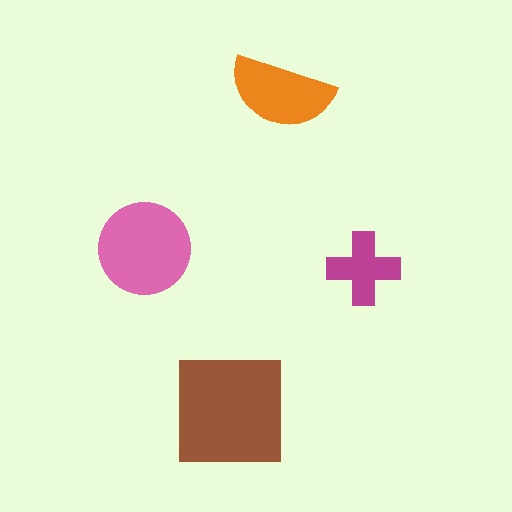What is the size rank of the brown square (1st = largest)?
1st.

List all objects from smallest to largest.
The magenta cross, the orange semicircle, the pink circle, the brown square.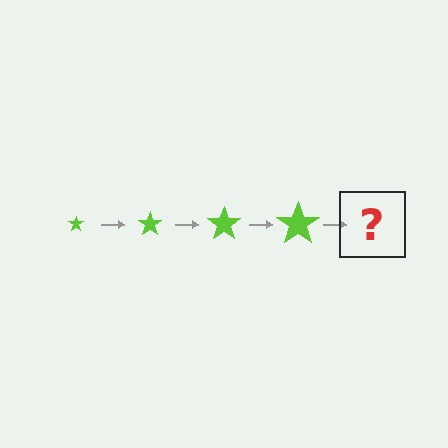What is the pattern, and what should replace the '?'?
The pattern is that the star gets progressively larger each step. The '?' should be a lime star, larger than the previous one.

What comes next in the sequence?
The next element should be a lime star, larger than the previous one.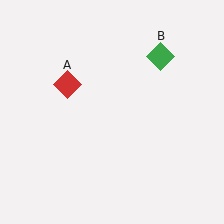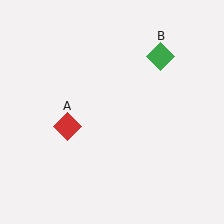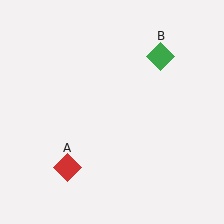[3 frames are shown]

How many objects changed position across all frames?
1 object changed position: red diamond (object A).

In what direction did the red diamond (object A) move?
The red diamond (object A) moved down.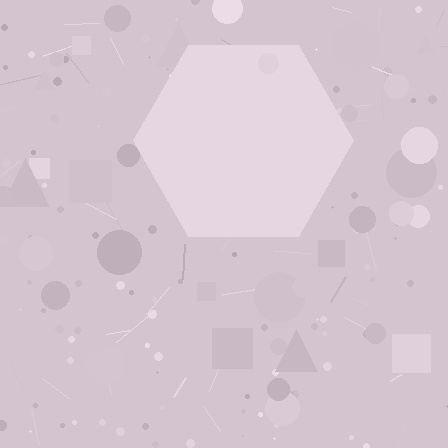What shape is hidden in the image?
A hexagon is hidden in the image.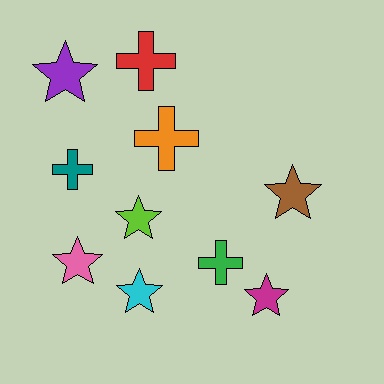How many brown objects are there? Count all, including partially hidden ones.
There is 1 brown object.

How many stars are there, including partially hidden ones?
There are 6 stars.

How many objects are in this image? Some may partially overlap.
There are 10 objects.